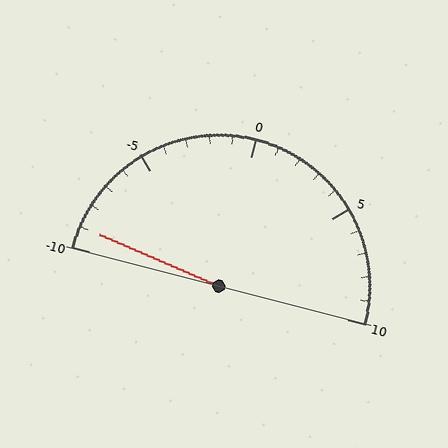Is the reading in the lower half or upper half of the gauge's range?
The reading is in the lower half of the range (-10 to 10).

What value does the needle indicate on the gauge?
The needle indicates approximately -9.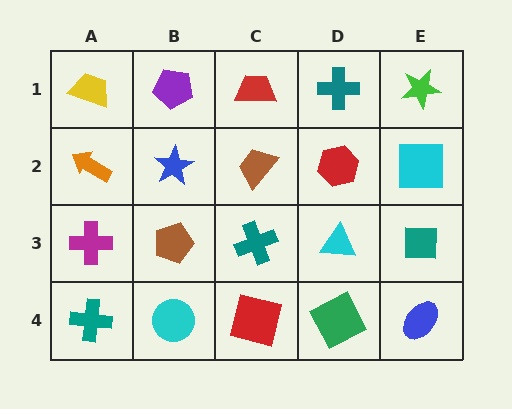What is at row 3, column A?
A magenta cross.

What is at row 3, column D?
A cyan triangle.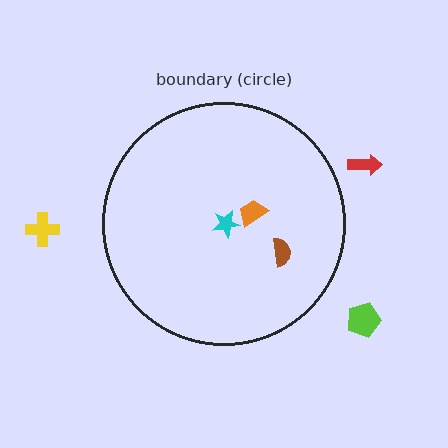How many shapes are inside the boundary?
3 inside, 3 outside.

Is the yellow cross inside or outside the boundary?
Outside.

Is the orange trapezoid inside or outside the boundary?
Inside.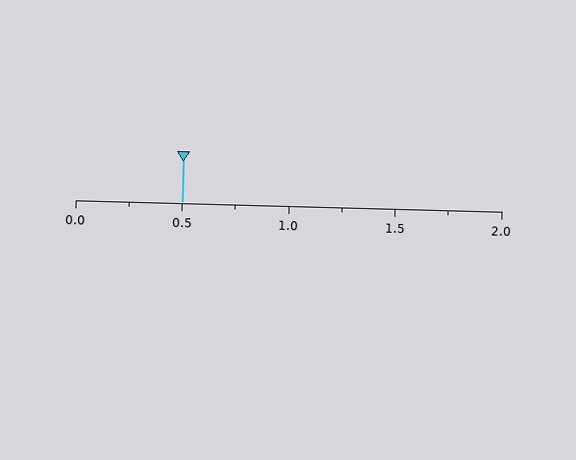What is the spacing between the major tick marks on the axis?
The major ticks are spaced 0.5 apart.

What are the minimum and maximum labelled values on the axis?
The axis runs from 0.0 to 2.0.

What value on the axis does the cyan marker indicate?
The marker indicates approximately 0.5.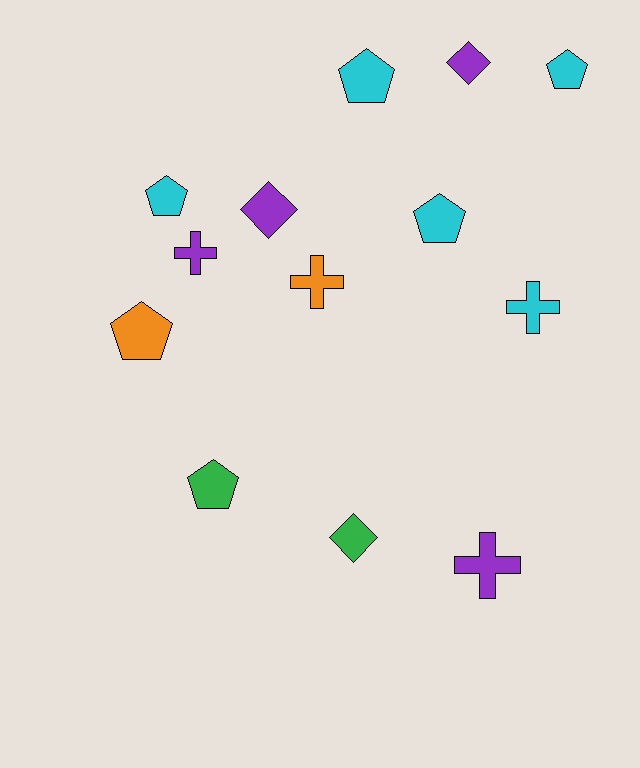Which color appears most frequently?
Cyan, with 5 objects.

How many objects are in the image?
There are 13 objects.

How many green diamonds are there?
There is 1 green diamond.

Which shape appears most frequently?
Pentagon, with 6 objects.